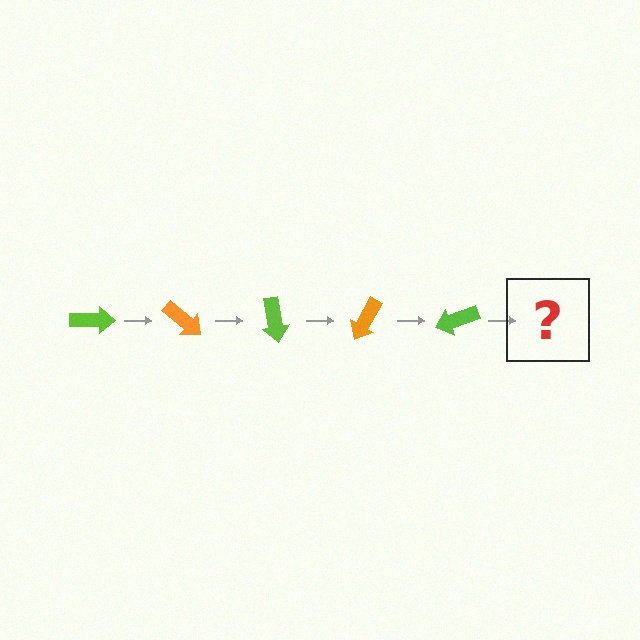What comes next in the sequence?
The next element should be an orange arrow, rotated 200 degrees from the start.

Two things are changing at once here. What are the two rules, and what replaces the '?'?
The two rules are that it rotates 40 degrees each step and the color cycles through lime and orange. The '?' should be an orange arrow, rotated 200 degrees from the start.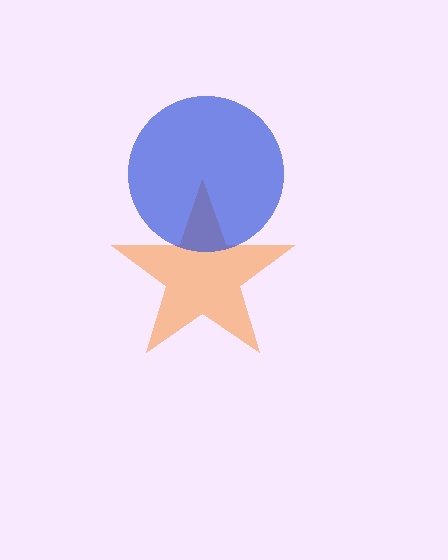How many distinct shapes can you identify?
There are 2 distinct shapes: an orange star, a blue circle.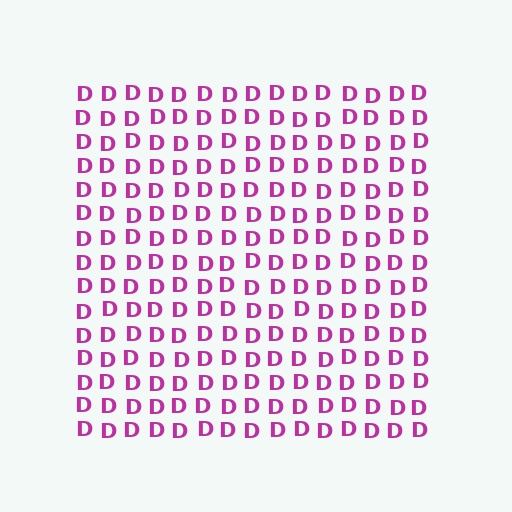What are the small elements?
The small elements are letter D's.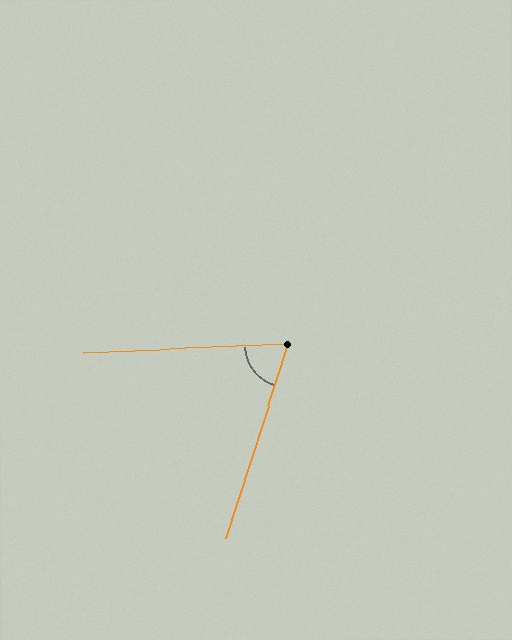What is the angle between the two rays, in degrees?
Approximately 70 degrees.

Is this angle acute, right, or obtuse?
It is acute.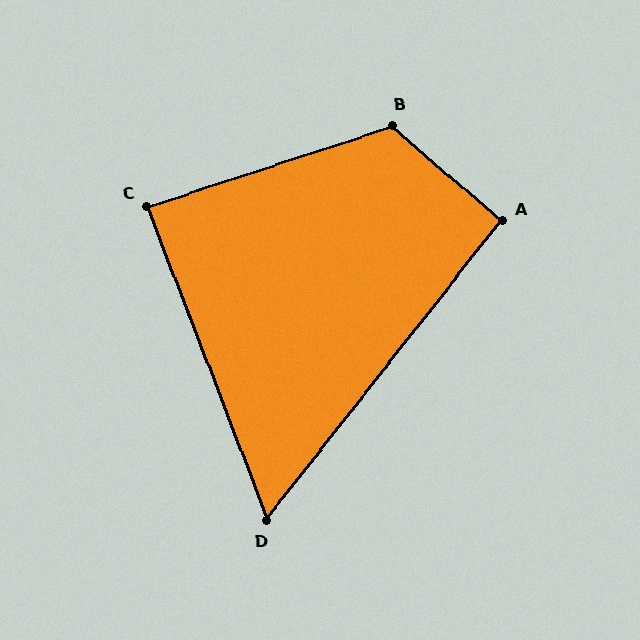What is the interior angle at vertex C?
Approximately 87 degrees (approximately right).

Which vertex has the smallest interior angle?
D, at approximately 59 degrees.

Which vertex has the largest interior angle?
B, at approximately 121 degrees.